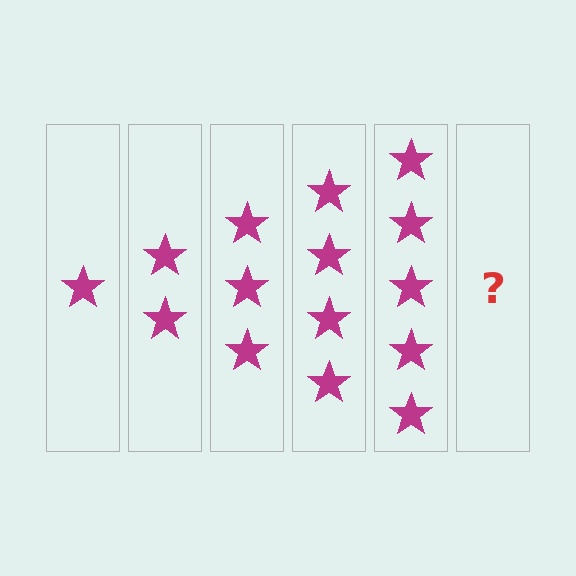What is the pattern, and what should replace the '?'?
The pattern is that each step adds one more star. The '?' should be 6 stars.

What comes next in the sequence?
The next element should be 6 stars.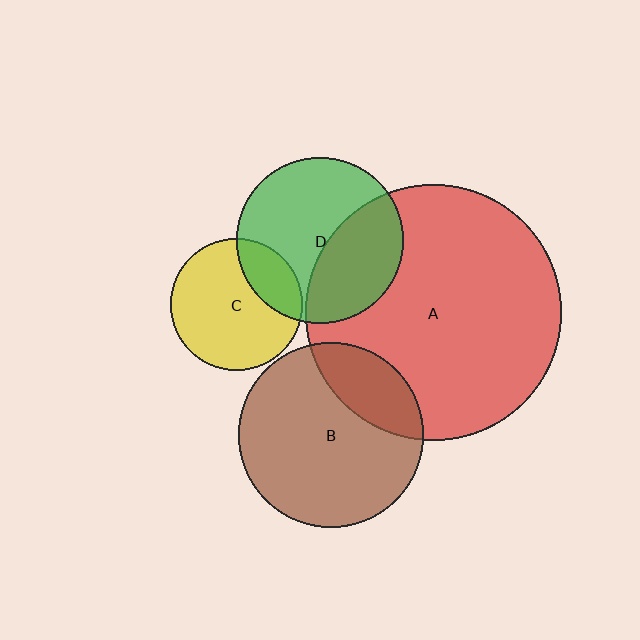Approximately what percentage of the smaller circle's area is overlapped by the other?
Approximately 25%.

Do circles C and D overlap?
Yes.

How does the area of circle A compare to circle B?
Approximately 1.9 times.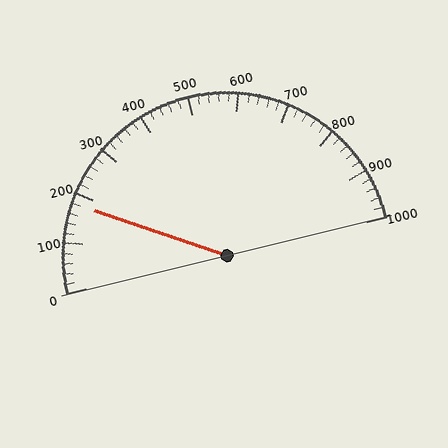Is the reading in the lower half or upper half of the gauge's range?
The reading is in the lower half of the range (0 to 1000).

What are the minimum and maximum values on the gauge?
The gauge ranges from 0 to 1000.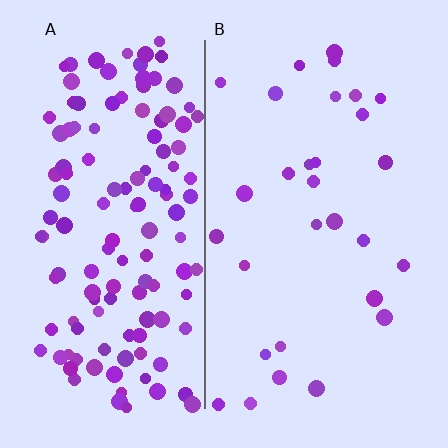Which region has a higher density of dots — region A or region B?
A (the left).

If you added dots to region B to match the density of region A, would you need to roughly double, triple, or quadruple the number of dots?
Approximately quadruple.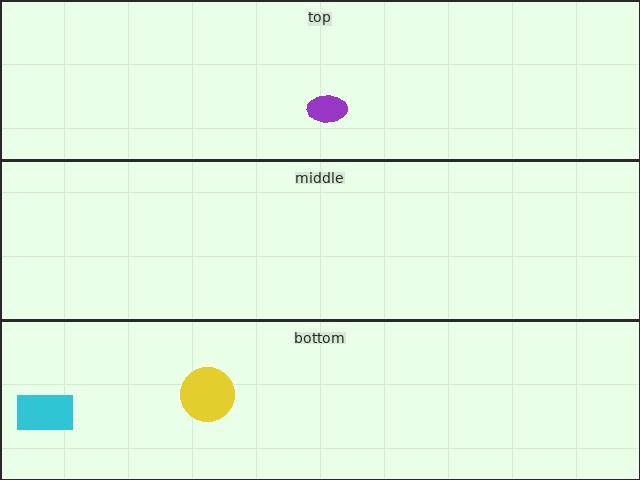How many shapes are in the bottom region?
2.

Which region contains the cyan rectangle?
The bottom region.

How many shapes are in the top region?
1.